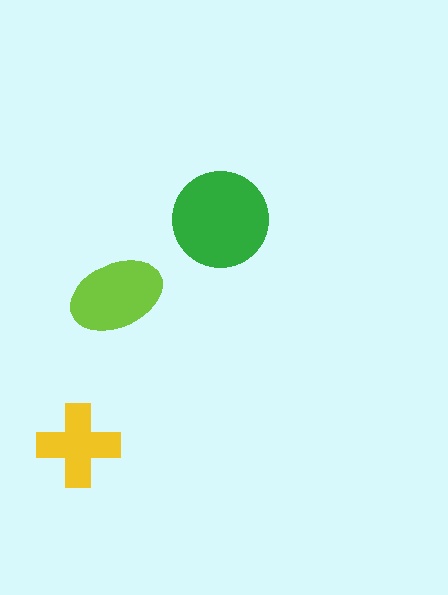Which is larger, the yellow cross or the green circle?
The green circle.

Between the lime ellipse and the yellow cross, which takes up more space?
The lime ellipse.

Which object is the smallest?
The yellow cross.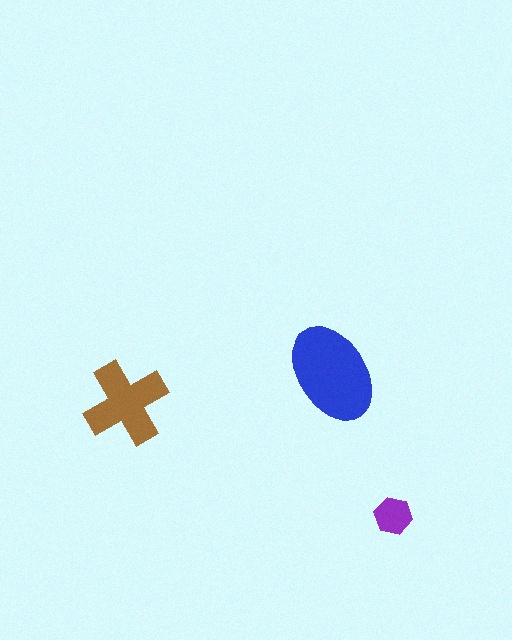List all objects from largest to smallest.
The blue ellipse, the brown cross, the purple hexagon.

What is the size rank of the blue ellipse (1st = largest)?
1st.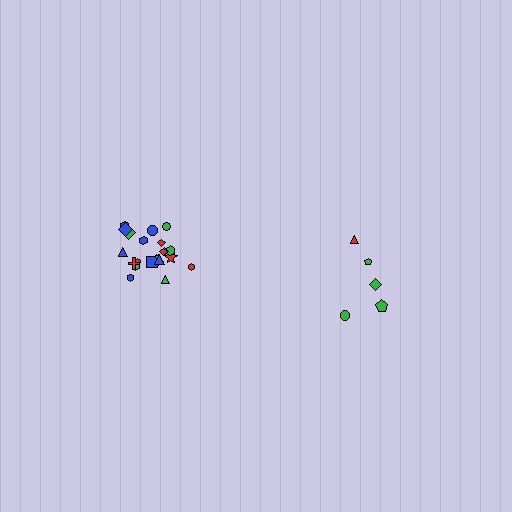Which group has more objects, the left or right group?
The left group.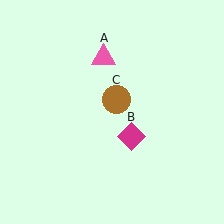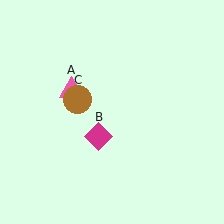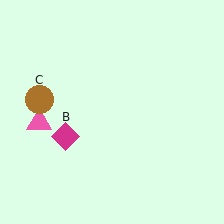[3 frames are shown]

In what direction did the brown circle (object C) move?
The brown circle (object C) moved left.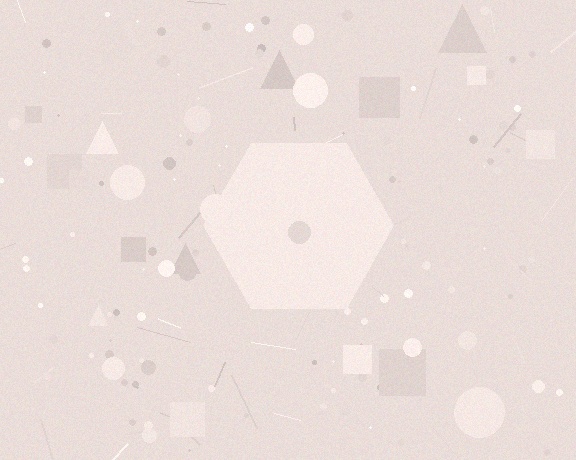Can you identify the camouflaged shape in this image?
The camouflaged shape is a hexagon.